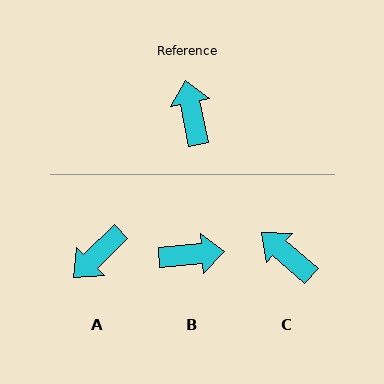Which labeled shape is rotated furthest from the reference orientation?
A, about 123 degrees away.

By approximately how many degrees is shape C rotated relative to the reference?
Approximately 38 degrees counter-clockwise.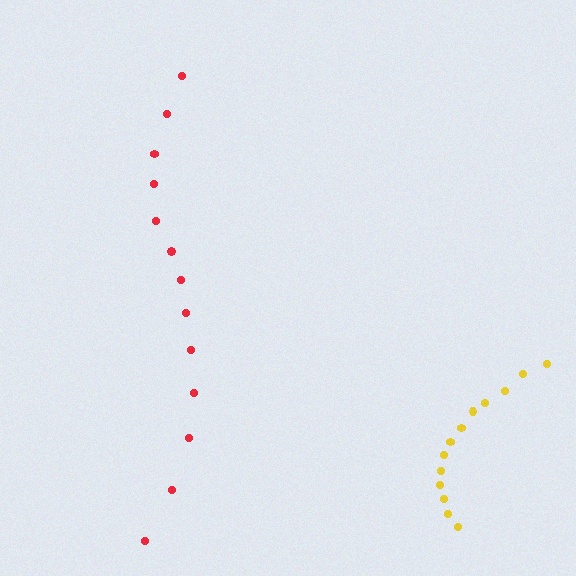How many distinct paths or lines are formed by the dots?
There are 2 distinct paths.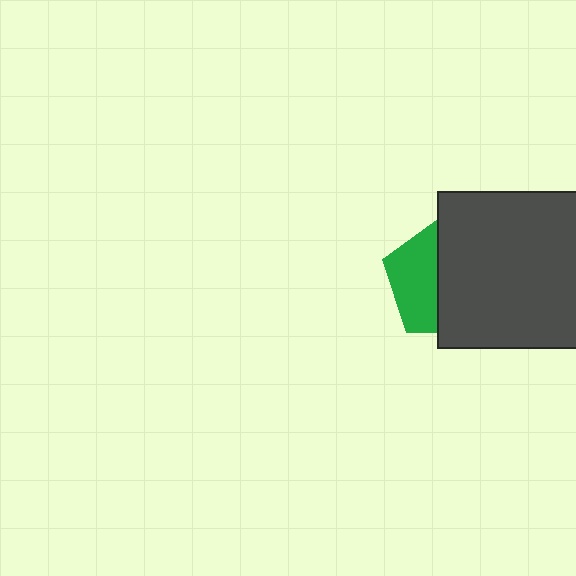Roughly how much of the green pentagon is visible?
A small part of it is visible (roughly 42%).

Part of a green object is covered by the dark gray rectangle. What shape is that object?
It is a pentagon.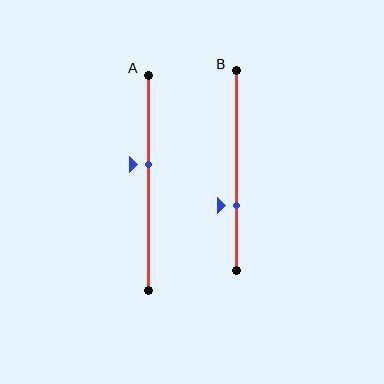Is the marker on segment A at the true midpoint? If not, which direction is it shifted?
No, the marker on segment A is shifted upward by about 8% of the segment length.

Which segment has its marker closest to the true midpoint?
Segment A has its marker closest to the true midpoint.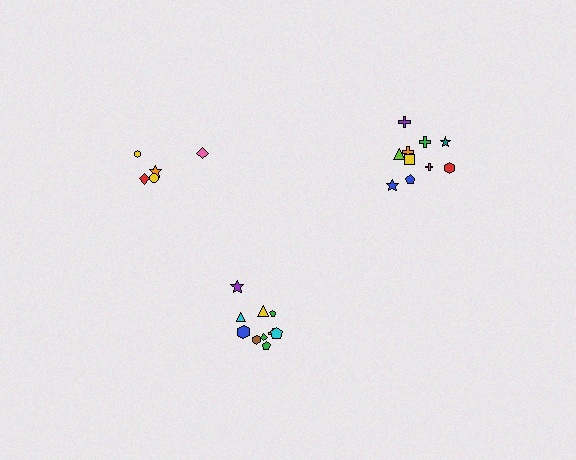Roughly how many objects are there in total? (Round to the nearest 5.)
Roughly 25 objects in total.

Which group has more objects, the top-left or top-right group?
The top-right group.